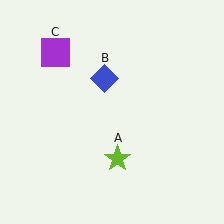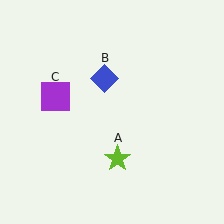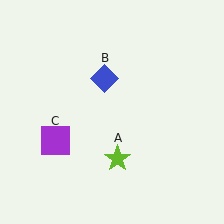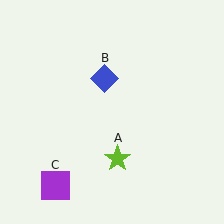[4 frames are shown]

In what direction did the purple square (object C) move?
The purple square (object C) moved down.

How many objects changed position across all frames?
1 object changed position: purple square (object C).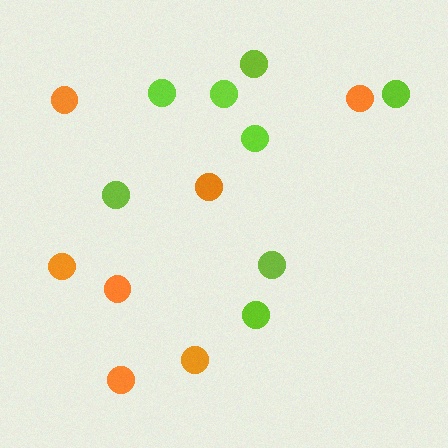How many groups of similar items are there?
There are 2 groups: one group of orange circles (7) and one group of lime circles (8).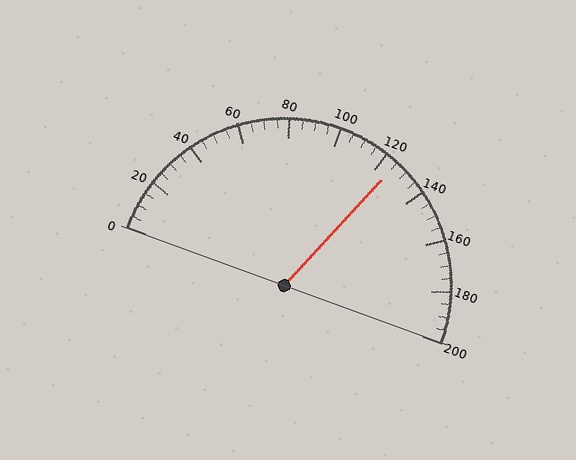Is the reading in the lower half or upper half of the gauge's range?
The reading is in the upper half of the range (0 to 200).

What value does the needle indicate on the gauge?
The needle indicates approximately 125.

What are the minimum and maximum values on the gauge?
The gauge ranges from 0 to 200.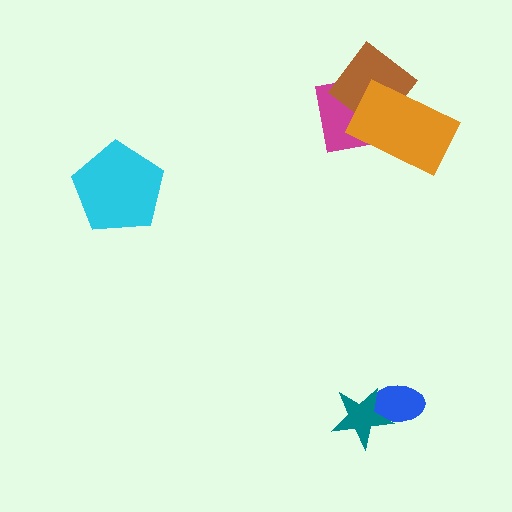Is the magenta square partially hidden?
Yes, it is partially covered by another shape.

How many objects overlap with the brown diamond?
2 objects overlap with the brown diamond.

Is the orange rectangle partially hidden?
No, no other shape covers it.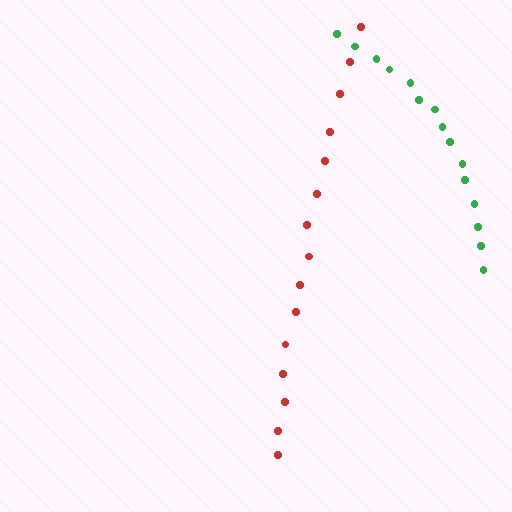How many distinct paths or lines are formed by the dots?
There are 2 distinct paths.